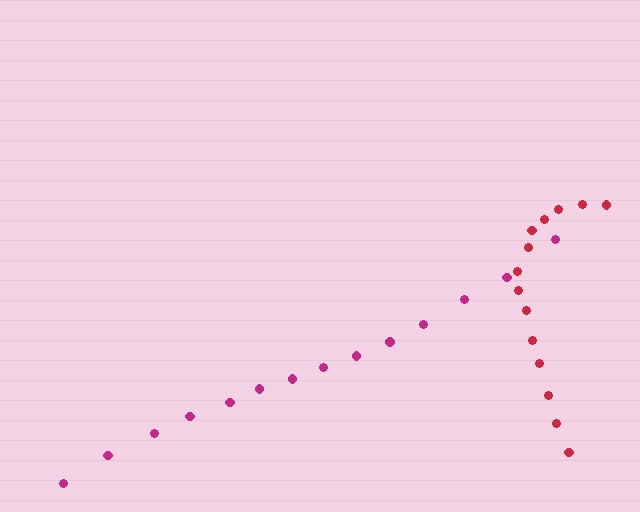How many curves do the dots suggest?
There are 2 distinct paths.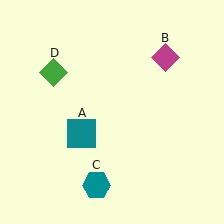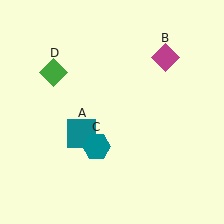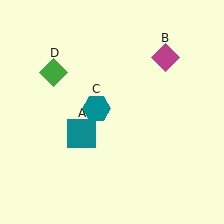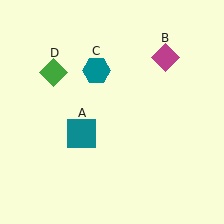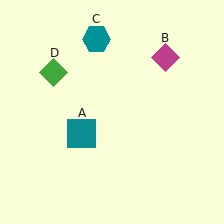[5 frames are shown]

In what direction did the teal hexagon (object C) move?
The teal hexagon (object C) moved up.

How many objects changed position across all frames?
1 object changed position: teal hexagon (object C).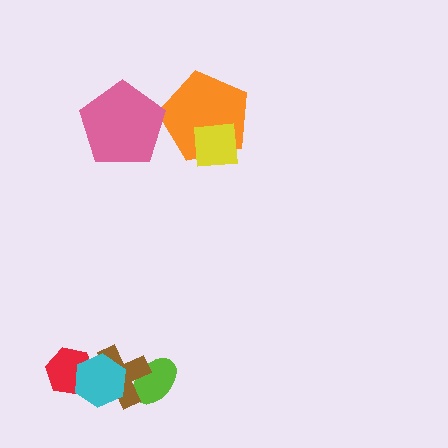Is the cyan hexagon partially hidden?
No, no other shape covers it.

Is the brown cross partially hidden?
Yes, it is partially covered by another shape.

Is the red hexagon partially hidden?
Yes, it is partially covered by another shape.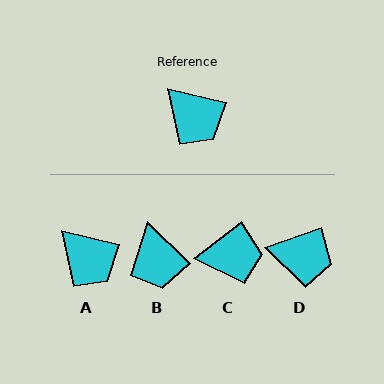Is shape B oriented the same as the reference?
No, it is off by about 30 degrees.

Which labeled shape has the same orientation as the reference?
A.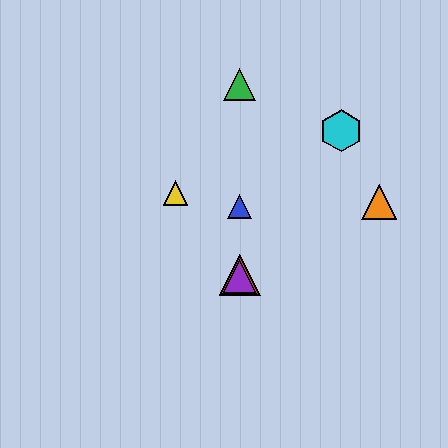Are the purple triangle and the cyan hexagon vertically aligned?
No, the purple triangle is at x≈240 and the cyan hexagon is at x≈341.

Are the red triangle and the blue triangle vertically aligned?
Yes, both are at x≈240.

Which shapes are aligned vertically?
The red triangle, the blue triangle, the green triangle, the purple triangle are aligned vertically.